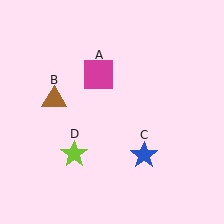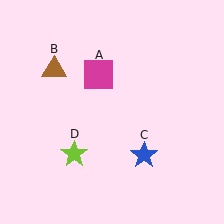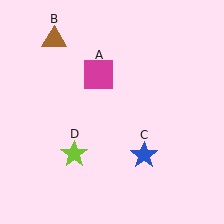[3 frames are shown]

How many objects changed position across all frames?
1 object changed position: brown triangle (object B).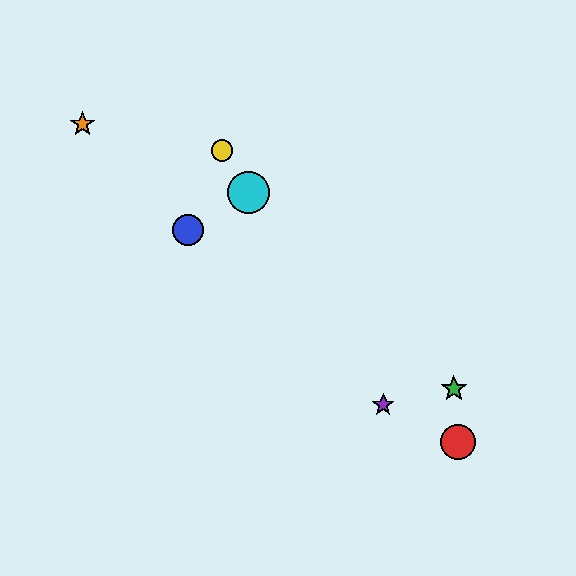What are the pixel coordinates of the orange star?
The orange star is at (83, 124).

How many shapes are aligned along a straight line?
3 shapes (the yellow circle, the purple star, the cyan circle) are aligned along a straight line.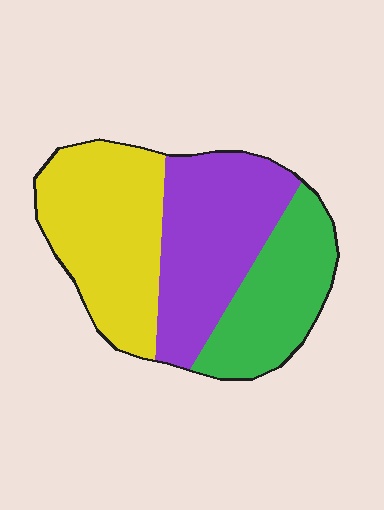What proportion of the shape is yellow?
Yellow covers about 40% of the shape.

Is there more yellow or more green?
Yellow.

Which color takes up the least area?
Green, at roughly 25%.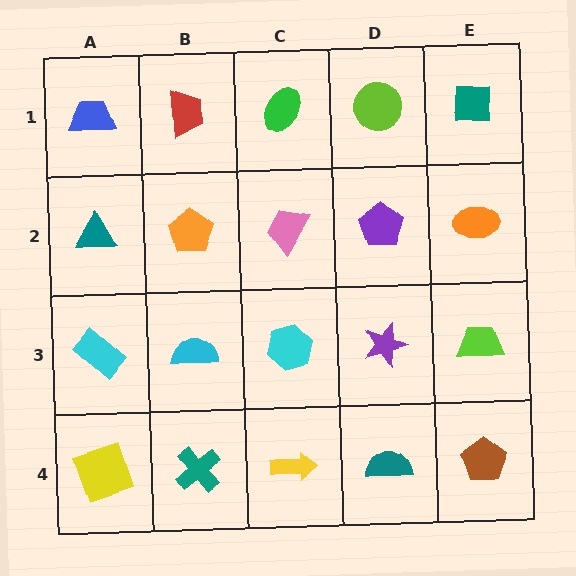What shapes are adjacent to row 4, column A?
A cyan rectangle (row 3, column A), a teal cross (row 4, column B).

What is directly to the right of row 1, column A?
A red trapezoid.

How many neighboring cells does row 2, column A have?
3.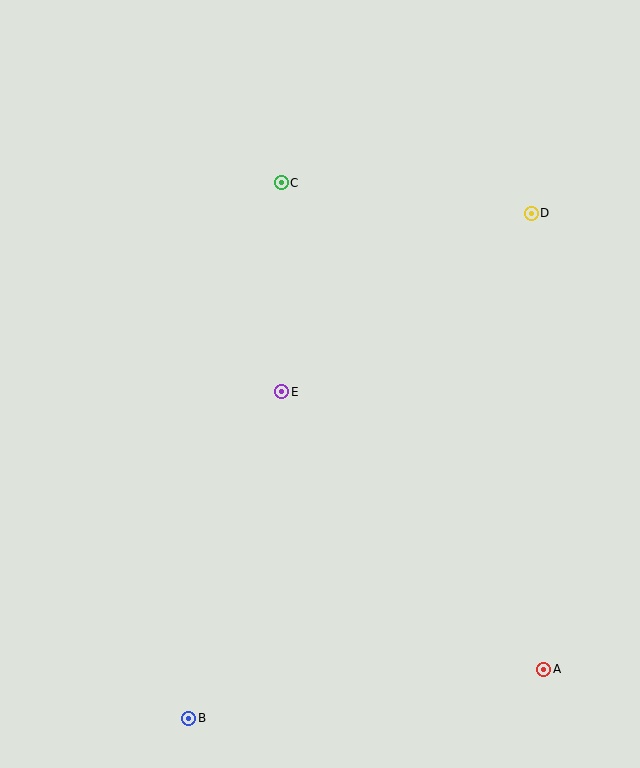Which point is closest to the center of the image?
Point E at (282, 392) is closest to the center.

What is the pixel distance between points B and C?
The distance between B and C is 543 pixels.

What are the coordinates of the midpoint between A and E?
The midpoint between A and E is at (413, 530).